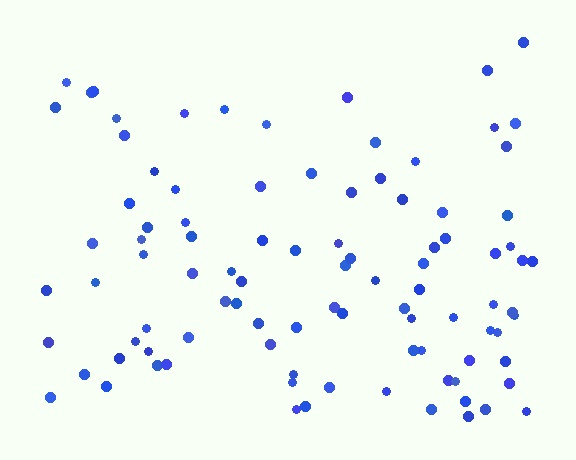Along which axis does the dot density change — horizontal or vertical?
Vertical.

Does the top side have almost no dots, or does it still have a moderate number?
Still a moderate number, just noticeably fewer than the bottom.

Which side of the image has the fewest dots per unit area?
The top.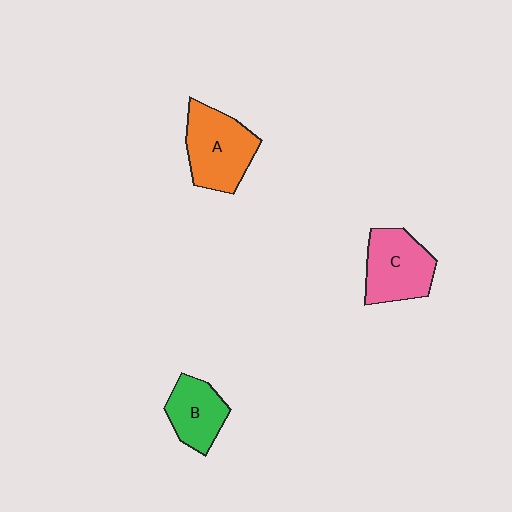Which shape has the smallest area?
Shape B (green).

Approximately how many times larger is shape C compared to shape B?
Approximately 1.3 times.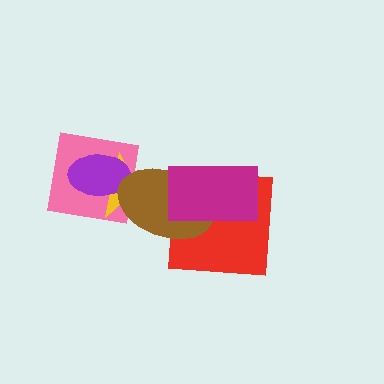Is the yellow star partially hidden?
Yes, it is partially covered by another shape.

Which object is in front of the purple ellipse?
The brown ellipse is in front of the purple ellipse.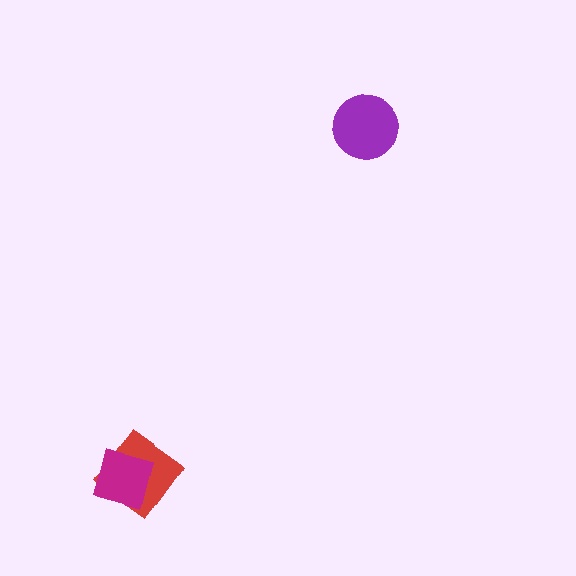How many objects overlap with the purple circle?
0 objects overlap with the purple circle.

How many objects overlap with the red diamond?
1 object overlaps with the red diamond.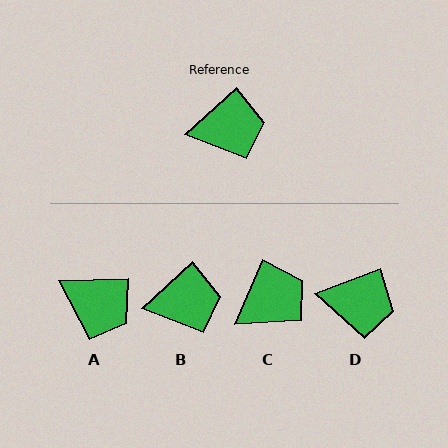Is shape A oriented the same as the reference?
No, it is off by about 41 degrees.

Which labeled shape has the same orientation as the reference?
B.